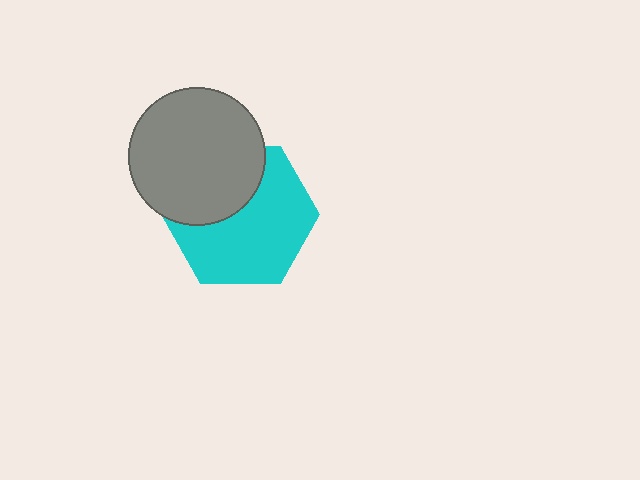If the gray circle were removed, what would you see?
You would see the complete cyan hexagon.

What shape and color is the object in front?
The object in front is a gray circle.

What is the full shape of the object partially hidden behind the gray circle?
The partially hidden object is a cyan hexagon.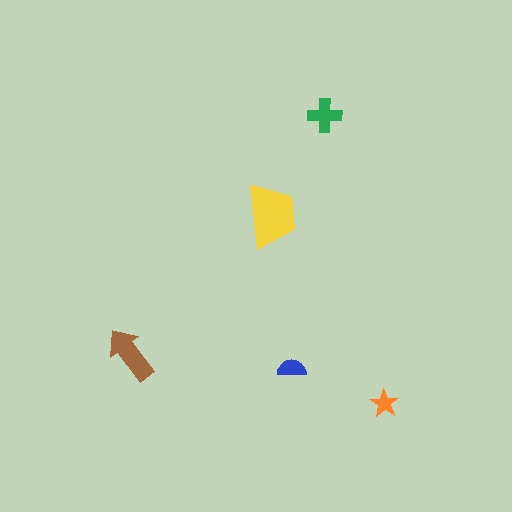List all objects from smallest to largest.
The orange star, the blue semicircle, the green cross, the brown arrow, the yellow trapezoid.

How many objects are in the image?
There are 5 objects in the image.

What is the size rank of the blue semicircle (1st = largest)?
4th.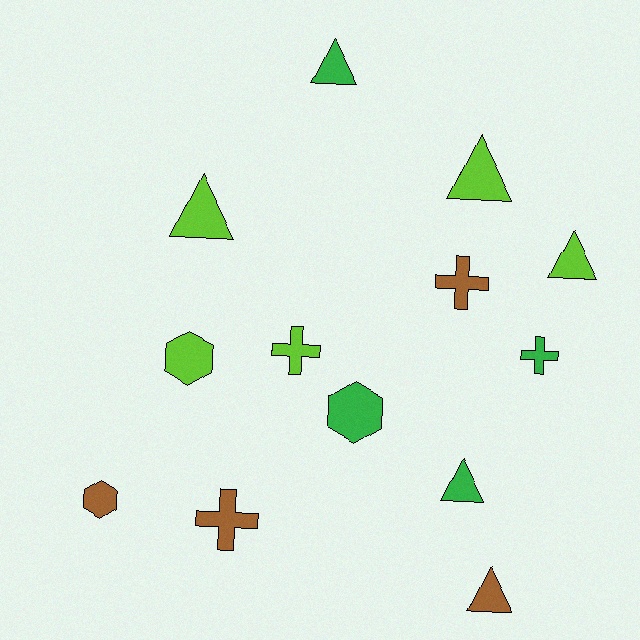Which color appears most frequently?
Lime, with 5 objects.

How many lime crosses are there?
There is 1 lime cross.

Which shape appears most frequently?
Triangle, with 6 objects.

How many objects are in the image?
There are 13 objects.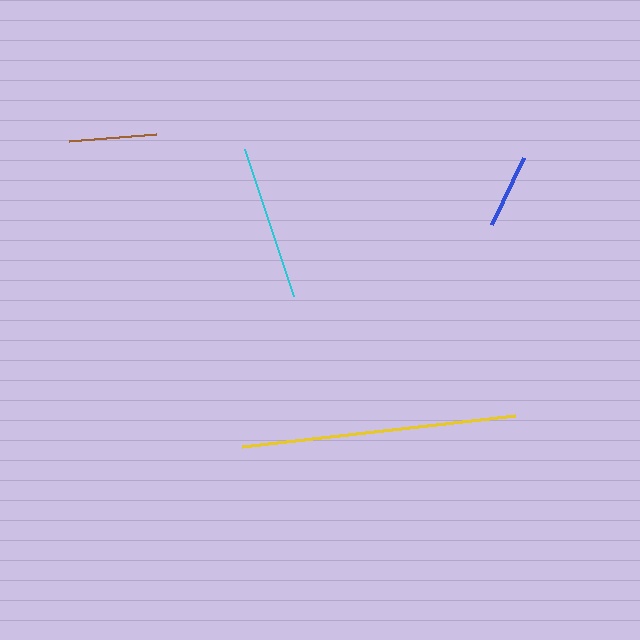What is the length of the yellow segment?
The yellow segment is approximately 275 pixels long.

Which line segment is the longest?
The yellow line is the longest at approximately 275 pixels.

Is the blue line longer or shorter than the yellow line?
The yellow line is longer than the blue line.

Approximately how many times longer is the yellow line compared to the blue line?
The yellow line is approximately 3.7 times the length of the blue line.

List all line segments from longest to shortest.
From longest to shortest: yellow, cyan, brown, blue.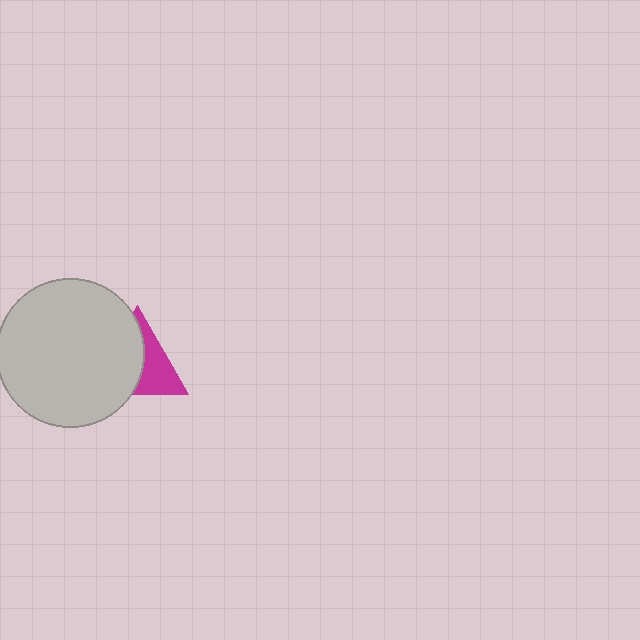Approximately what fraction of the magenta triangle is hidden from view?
Roughly 56% of the magenta triangle is hidden behind the light gray circle.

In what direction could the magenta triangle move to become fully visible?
The magenta triangle could move right. That would shift it out from behind the light gray circle entirely.